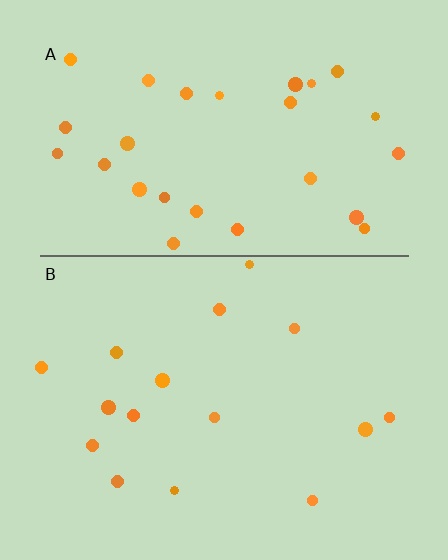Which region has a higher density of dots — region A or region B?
A (the top).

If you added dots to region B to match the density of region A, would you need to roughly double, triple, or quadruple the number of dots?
Approximately double.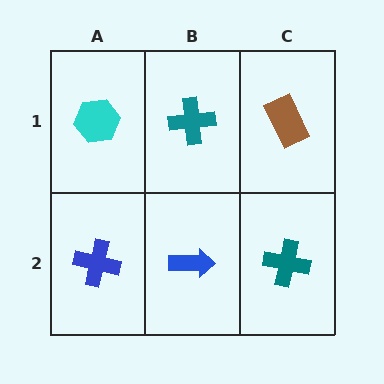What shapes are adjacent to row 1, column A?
A blue cross (row 2, column A), a teal cross (row 1, column B).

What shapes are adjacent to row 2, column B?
A teal cross (row 1, column B), a blue cross (row 2, column A), a teal cross (row 2, column C).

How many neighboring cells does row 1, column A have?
2.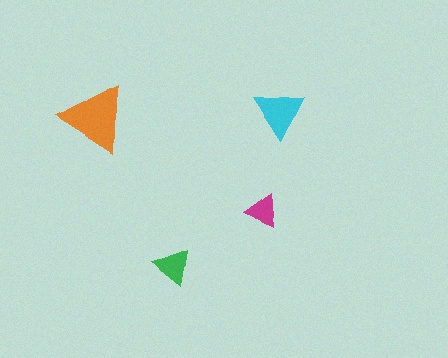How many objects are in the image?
There are 4 objects in the image.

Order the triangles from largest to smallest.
the orange one, the cyan one, the green one, the magenta one.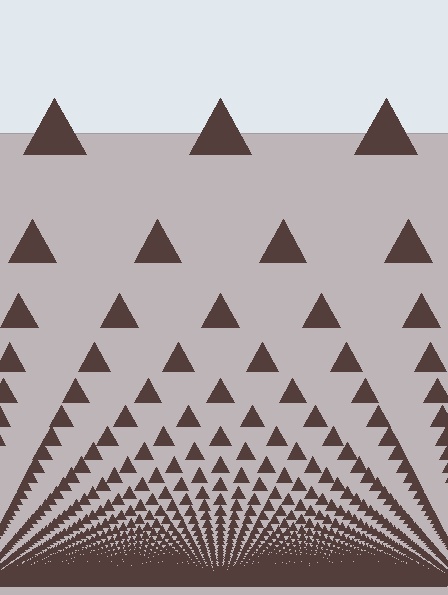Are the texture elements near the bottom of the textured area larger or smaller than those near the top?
Smaller. The gradient is inverted — elements near the bottom are smaller and denser.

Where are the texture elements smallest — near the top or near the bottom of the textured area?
Near the bottom.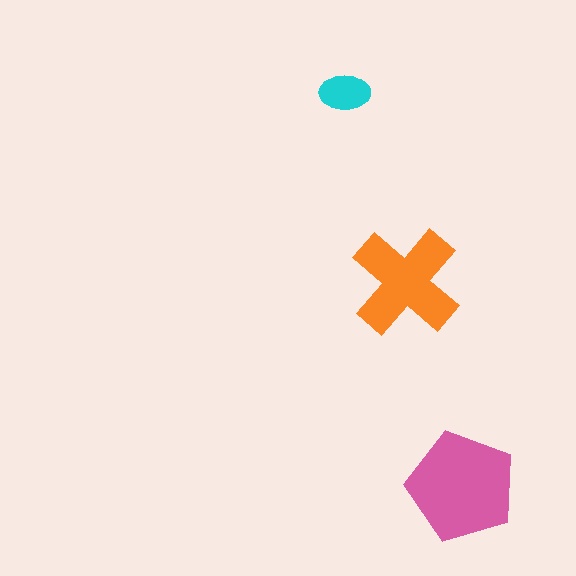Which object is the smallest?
The cyan ellipse.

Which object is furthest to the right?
The pink pentagon is rightmost.